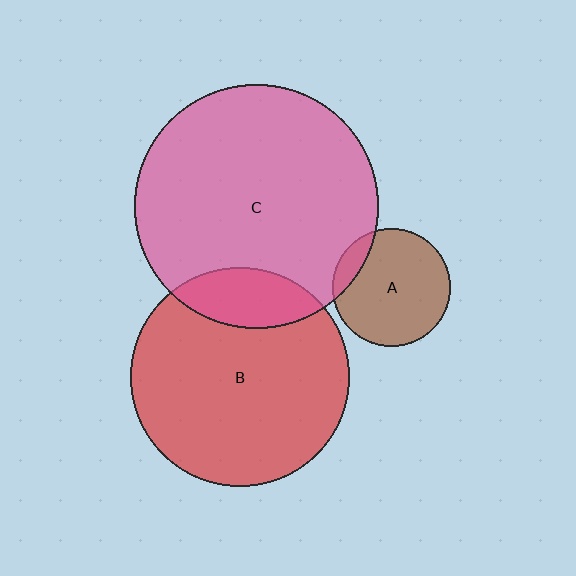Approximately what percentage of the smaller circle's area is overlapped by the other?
Approximately 10%.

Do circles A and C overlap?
Yes.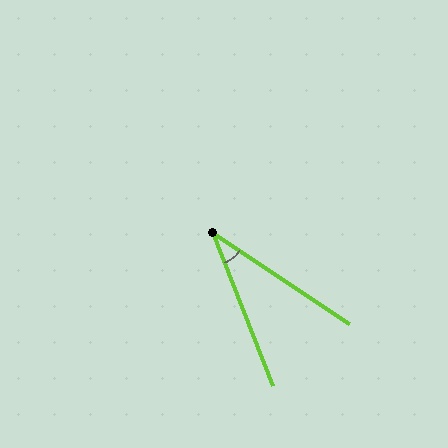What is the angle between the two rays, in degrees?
Approximately 35 degrees.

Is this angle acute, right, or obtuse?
It is acute.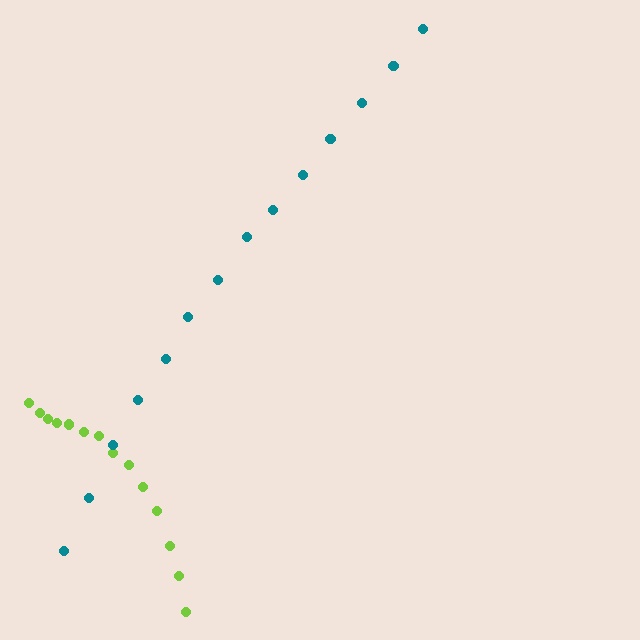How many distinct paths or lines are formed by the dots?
There are 2 distinct paths.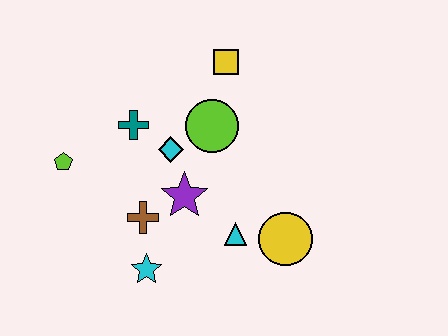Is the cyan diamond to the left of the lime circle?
Yes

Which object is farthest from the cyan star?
The yellow square is farthest from the cyan star.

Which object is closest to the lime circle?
The cyan diamond is closest to the lime circle.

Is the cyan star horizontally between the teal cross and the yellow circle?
Yes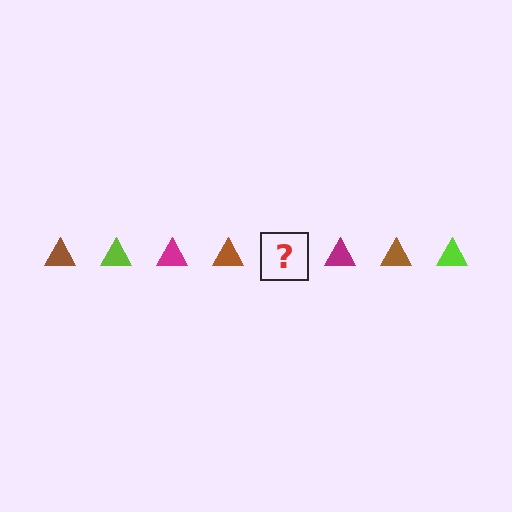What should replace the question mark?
The question mark should be replaced with a lime triangle.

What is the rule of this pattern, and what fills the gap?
The rule is that the pattern cycles through brown, lime, magenta triangles. The gap should be filled with a lime triangle.